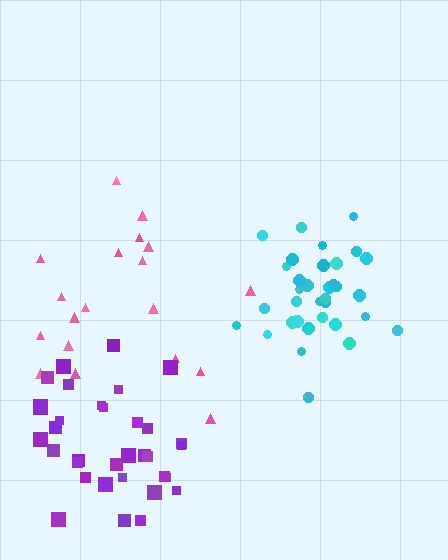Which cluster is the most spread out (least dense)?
Pink.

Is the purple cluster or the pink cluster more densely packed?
Purple.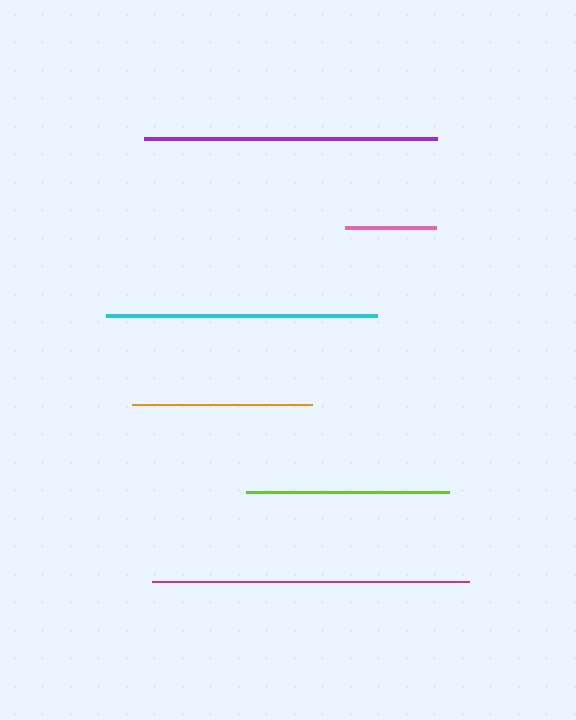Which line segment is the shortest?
The pink line is the shortest at approximately 92 pixels.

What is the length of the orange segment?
The orange segment is approximately 179 pixels long.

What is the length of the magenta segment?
The magenta segment is approximately 317 pixels long.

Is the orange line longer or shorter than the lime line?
The lime line is longer than the orange line.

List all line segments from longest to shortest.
From longest to shortest: magenta, purple, cyan, lime, orange, pink.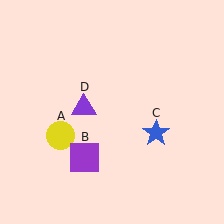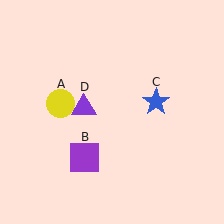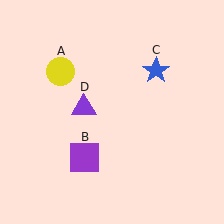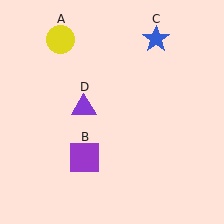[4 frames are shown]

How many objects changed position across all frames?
2 objects changed position: yellow circle (object A), blue star (object C).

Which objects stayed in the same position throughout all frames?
Purple square (object B) and purple triangle (object D) remained stationary.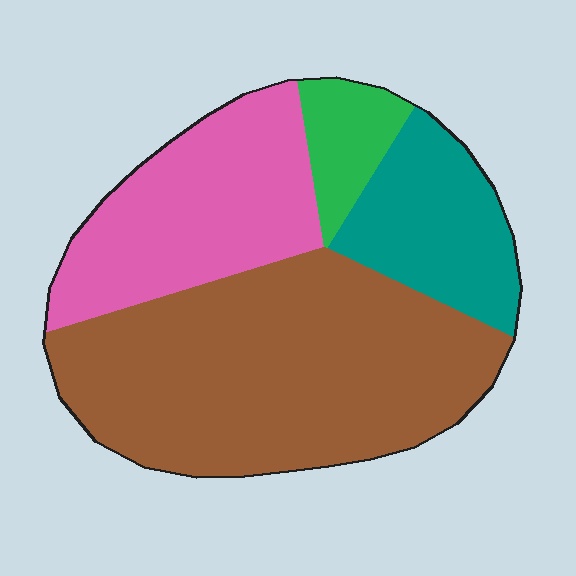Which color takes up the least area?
Green, at roughly 5%.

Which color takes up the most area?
Brown, at roughly 50%.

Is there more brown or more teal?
Brown.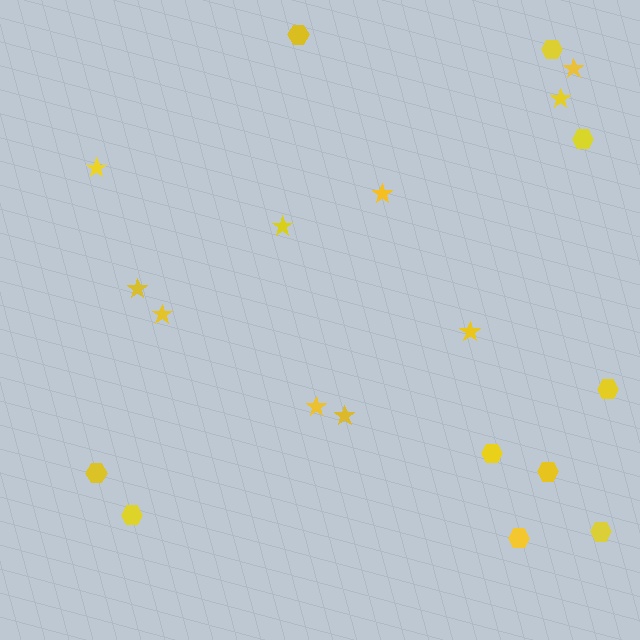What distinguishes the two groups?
There are 2 groups: one group of stars (10) and one group of hexagons (10).